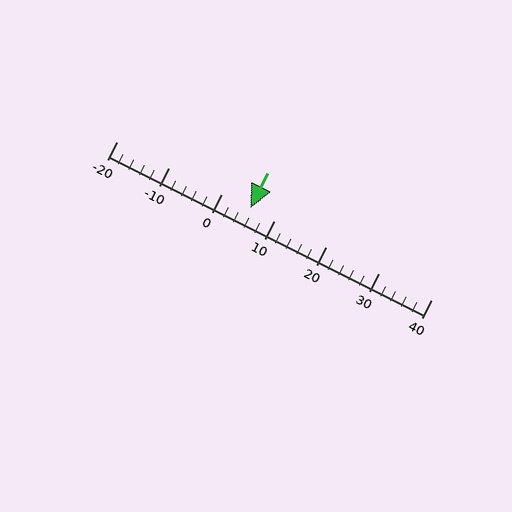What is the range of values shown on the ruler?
The ruler shows values from -20 to 40.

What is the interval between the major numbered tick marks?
The major tick marks are spaced 10 units apart.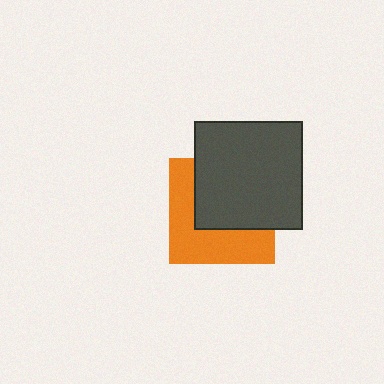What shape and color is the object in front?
The object in front is a dark gray square.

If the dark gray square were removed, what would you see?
You would see the complete orange square.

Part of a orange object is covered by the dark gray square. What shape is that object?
It is a square.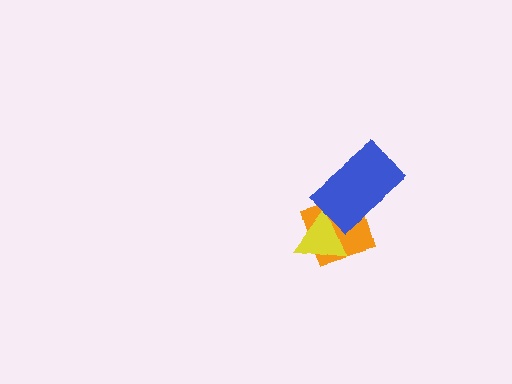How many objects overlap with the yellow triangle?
2 objects overlap with the yellow triangle.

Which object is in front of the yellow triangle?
The blue rectangle is in front of the yellow triangle.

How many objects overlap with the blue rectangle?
2 objects overlap with the blue rectangle.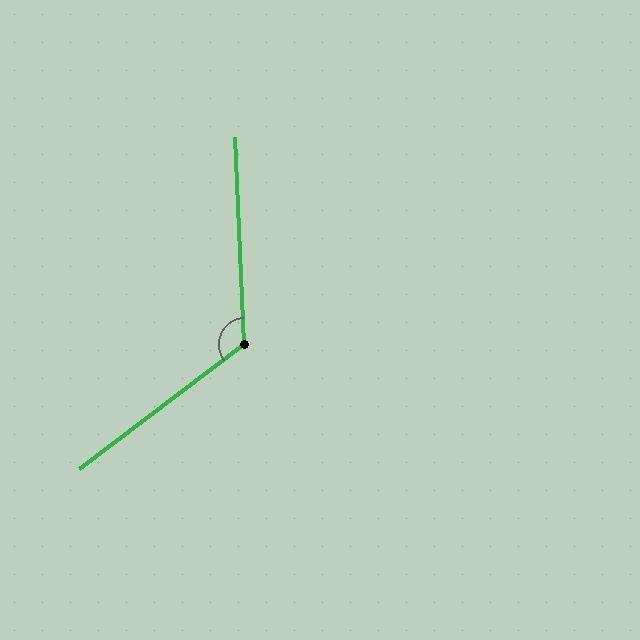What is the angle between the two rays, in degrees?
Approximately 125 degrees.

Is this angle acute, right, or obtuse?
It is obtuse.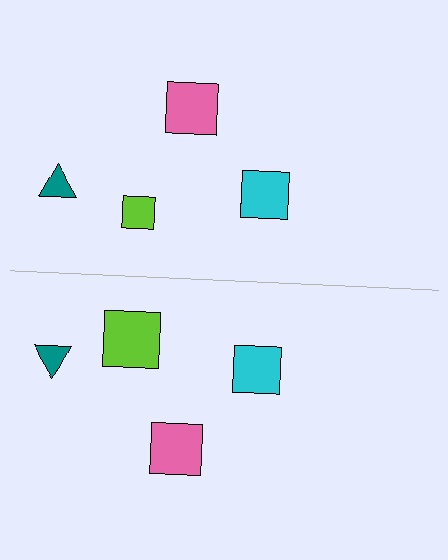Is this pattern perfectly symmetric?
No, the pattern is not perfectly symmetric. The lime square on the bottom side has a different size than its mirror counterpart.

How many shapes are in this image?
There are 8 shapes in this image.